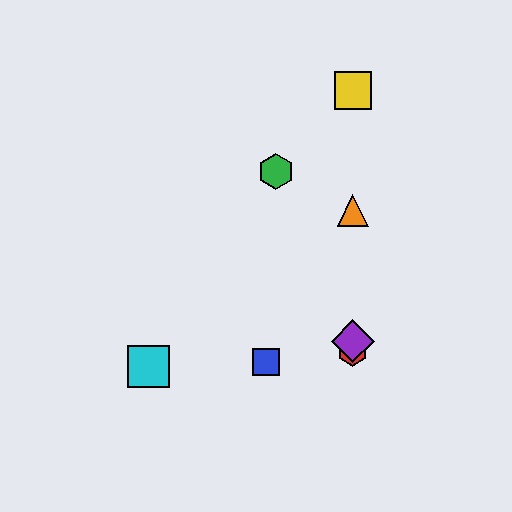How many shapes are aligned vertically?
4 shapes (the red hexagon, the yellow square, the purple diamond, the orange triangle) are aligned vertically.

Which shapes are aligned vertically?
The red hexagon, the yellow square, the purple diamond, the orange triangle are aligned vertically.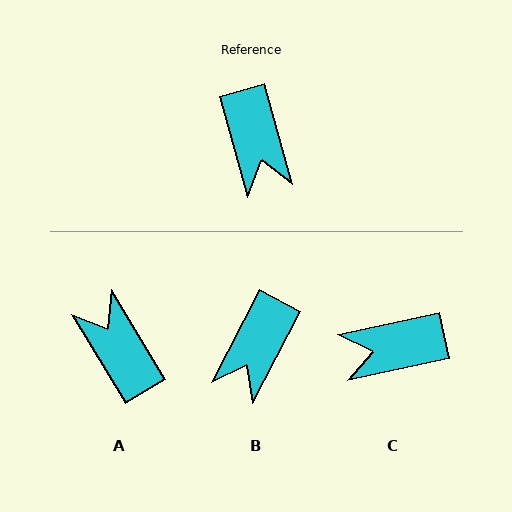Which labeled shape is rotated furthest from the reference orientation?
A, about 164 degrees away.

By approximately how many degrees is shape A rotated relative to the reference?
Approximately 164 degrees clockwise.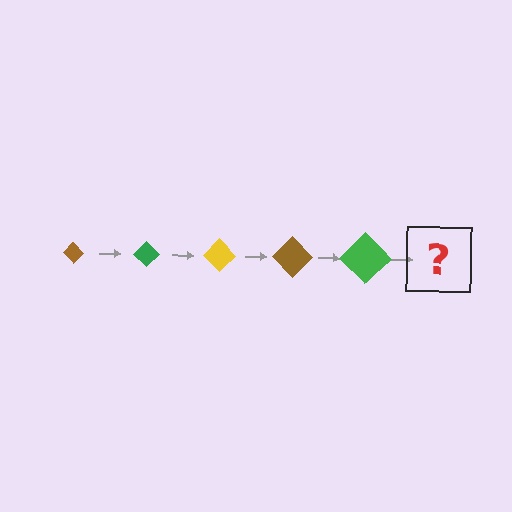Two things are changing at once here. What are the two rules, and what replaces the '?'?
The two rules are that the diamond grows larger each step and the color cycles through brown, green, and yellow. The '?' should be a yellow diamond, larger than the previous one.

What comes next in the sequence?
The next element should be a yellow diamond, larger than the previous one.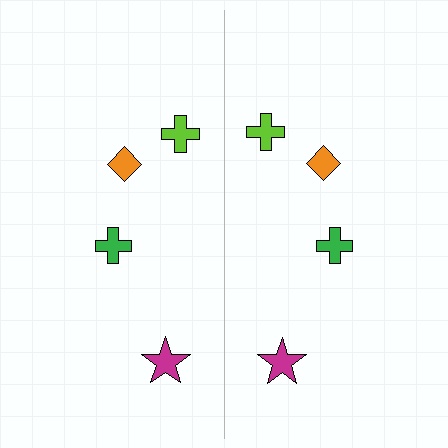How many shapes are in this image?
There are 8 shapes in this image.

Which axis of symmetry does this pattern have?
The pattern has a vertical axis of symmetry running through the center of the image.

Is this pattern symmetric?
Yes, this pattern has bilateral (reflection) symmetry.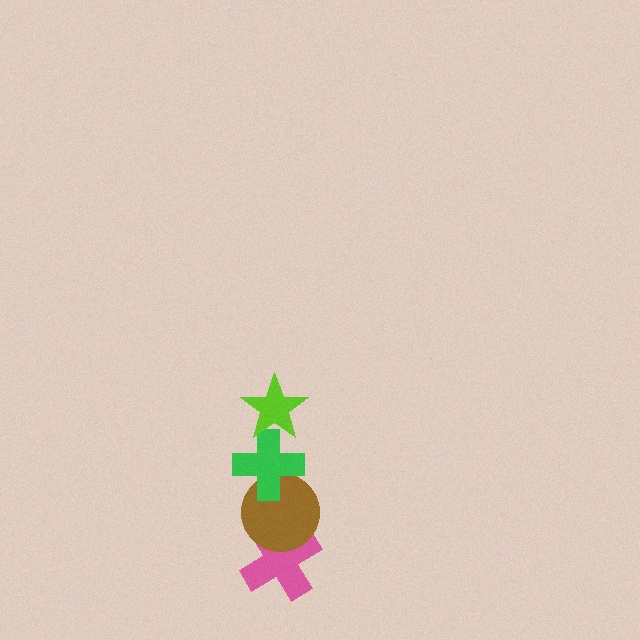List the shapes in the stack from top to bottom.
From top to bottom: the lime star, the green cross, the brown circle, the pink cross.